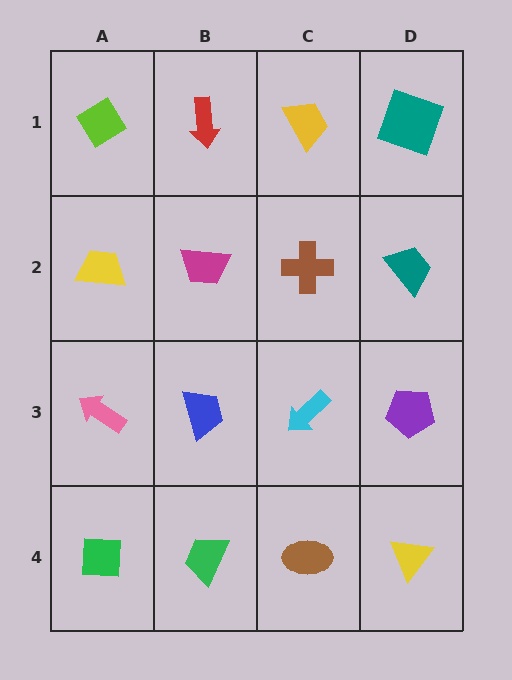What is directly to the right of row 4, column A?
A green trapezoid.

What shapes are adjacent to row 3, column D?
A teal trapezoid (row 2, column D), a yellow triangle (row 4, column D), a cyan arrow (row 3, column C).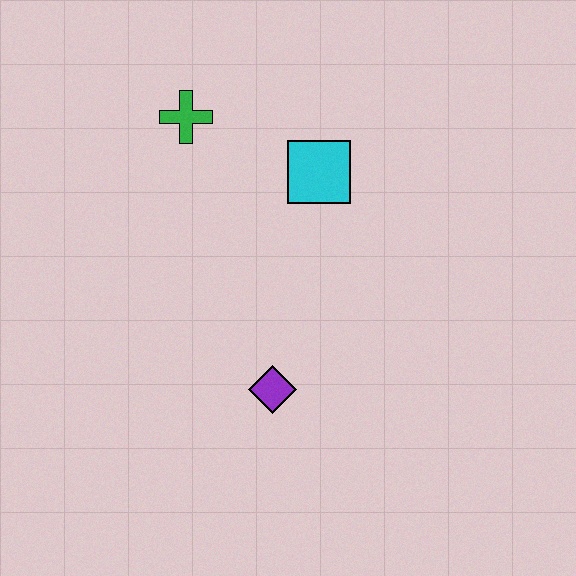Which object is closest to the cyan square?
The green cross is closest to the cyan square.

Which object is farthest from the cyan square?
The purple diamond is farthest from the cyan square.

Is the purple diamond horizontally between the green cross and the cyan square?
Yes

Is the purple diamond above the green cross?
No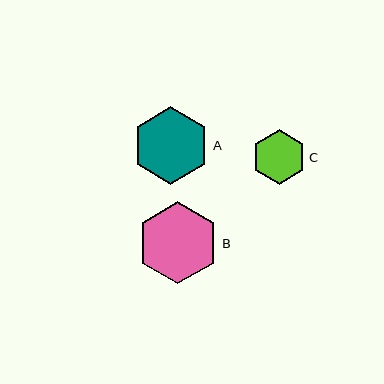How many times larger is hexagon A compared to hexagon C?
Hexagon A is approximately 1.4 times the size of hexagon C.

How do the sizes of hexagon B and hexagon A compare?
Hexagon B and hexagon A are approximately the same size.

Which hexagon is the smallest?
Hexagon C is the smallest with a size of approximately 55 pixels.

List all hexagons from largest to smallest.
From largest to smallest: B, A, C.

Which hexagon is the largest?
Hexagon B is the largest with a size of approximately 82 pixels.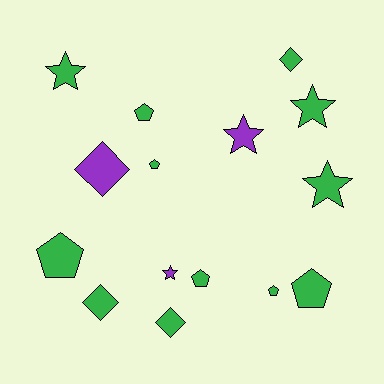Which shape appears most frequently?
Pentagon, with 6 objects.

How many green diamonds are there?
There are 3 green diamonds.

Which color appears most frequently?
Green, with 12 objects.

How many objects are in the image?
There are 15 objects.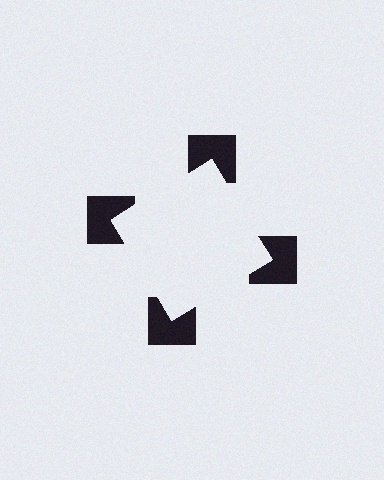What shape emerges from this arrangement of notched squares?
An illusory square — its edges are inferred from the aligned wedge cuts in the notched squares, not physically drawn.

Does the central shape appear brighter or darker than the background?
It typically appears slightly brighter than the background, even though no actual brightness change is drawn.